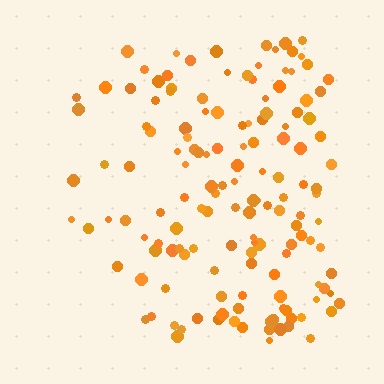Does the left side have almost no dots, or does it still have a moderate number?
Still a moderate number, just noticeably fewer than the right.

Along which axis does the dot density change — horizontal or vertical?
Horizontal.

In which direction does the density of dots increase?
From left to right, with the right side densest.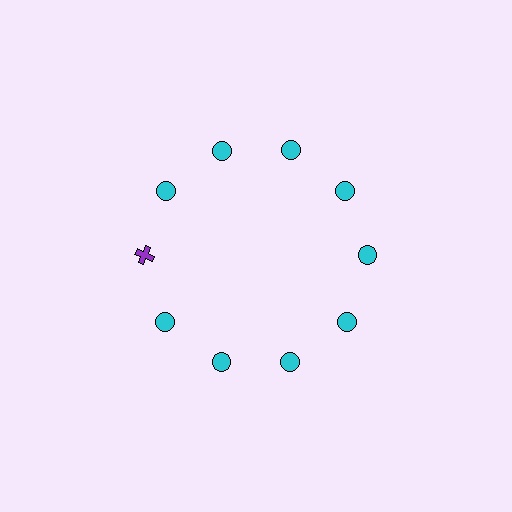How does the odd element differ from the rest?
It differs in both color (purple instead of cyan) and shape (cross instead of circle).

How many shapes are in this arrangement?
There are 10 shapes arranged in a ring pattern.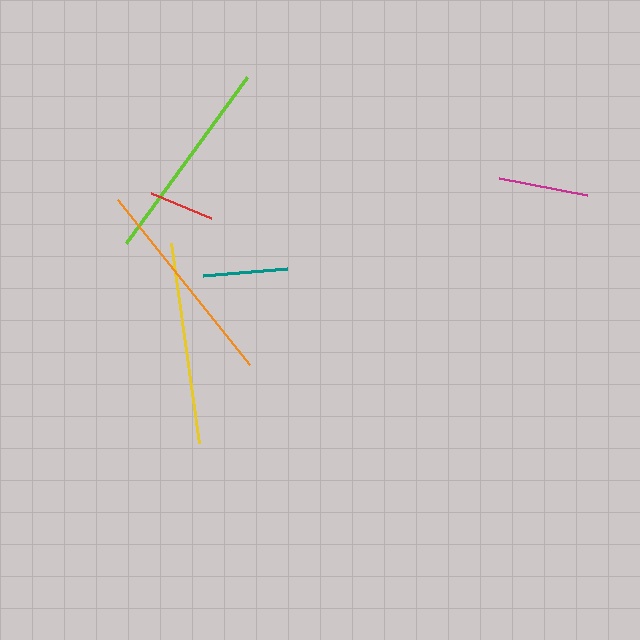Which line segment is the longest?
The orange line is the longest at approximately 211 pixels.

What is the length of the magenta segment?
The magenta segment is approximately 89 pixels long.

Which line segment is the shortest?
The red line is the shortest at approximately 65 pixels.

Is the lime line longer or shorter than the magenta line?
The lime line is longer than the magenta line.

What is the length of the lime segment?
The lime segment is approximately 205 pixels long.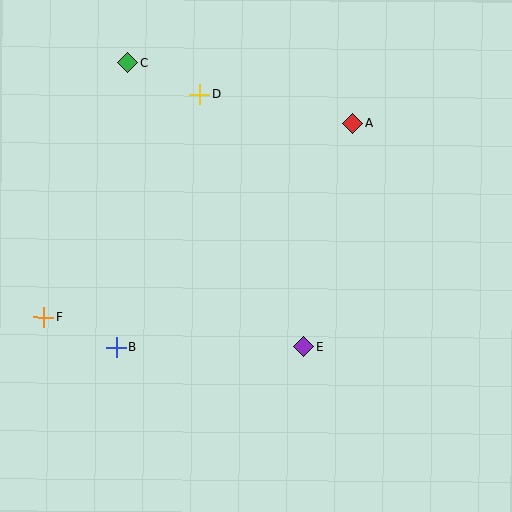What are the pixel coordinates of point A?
Point A is at (353, 123).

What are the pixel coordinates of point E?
Point E is at (304, 347).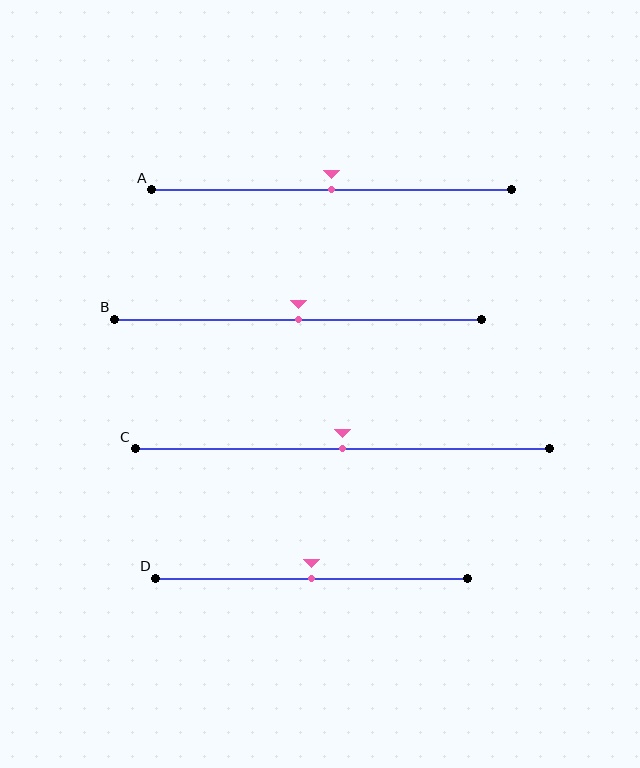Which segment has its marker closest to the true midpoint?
Segment A has its marker closest to the true midpoint.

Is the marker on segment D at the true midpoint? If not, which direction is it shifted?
Yes, the marker on segment D is at the true midpoint.